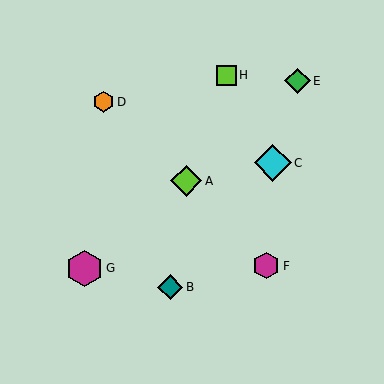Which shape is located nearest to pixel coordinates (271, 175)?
The cyan diamond (labeled C) at (273, 163) is nearest to that location.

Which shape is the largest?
The cyan diamond (labeled C) is the largest.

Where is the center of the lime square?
The center of the lime square is at (226, 75).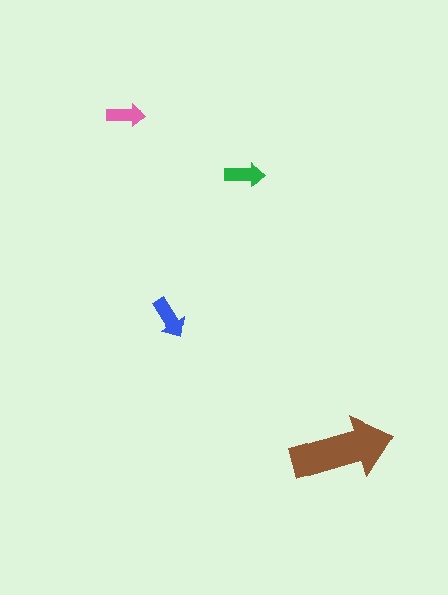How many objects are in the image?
There are 4 objects in the image.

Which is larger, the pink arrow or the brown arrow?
The brown one.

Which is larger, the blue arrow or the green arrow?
The blue one.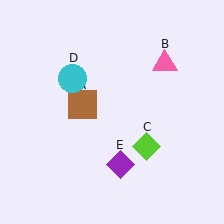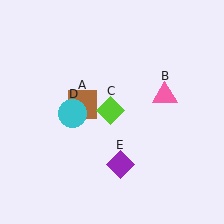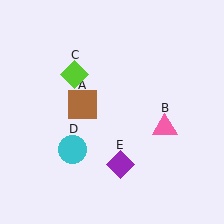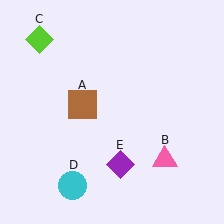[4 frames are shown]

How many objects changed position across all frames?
3 objects changed position: pink triangle (object B), lime diamond (object C), cyan circle (object D).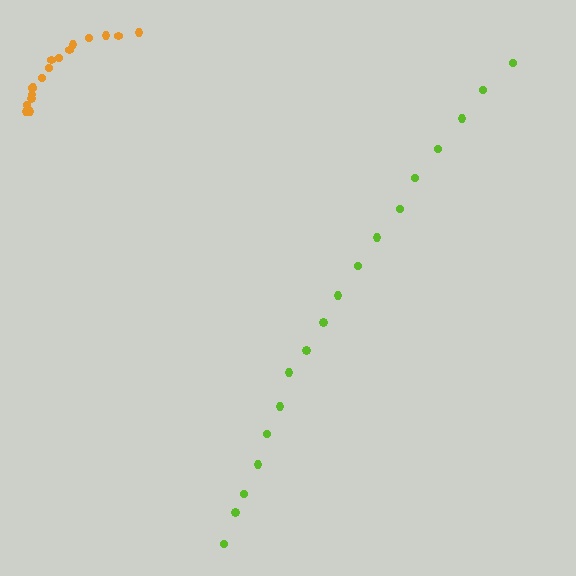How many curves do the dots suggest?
There are 2 distinct paths.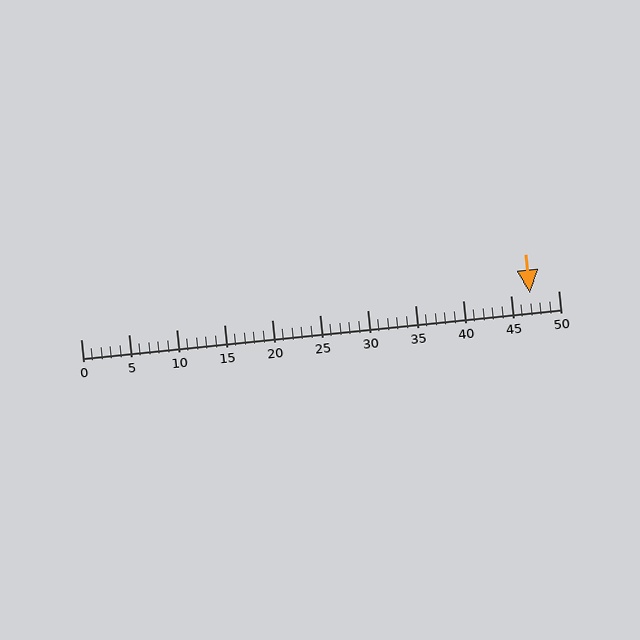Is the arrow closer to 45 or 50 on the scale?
The arrow is closer to 45.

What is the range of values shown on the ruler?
The ruler shows values from 0 to 50.